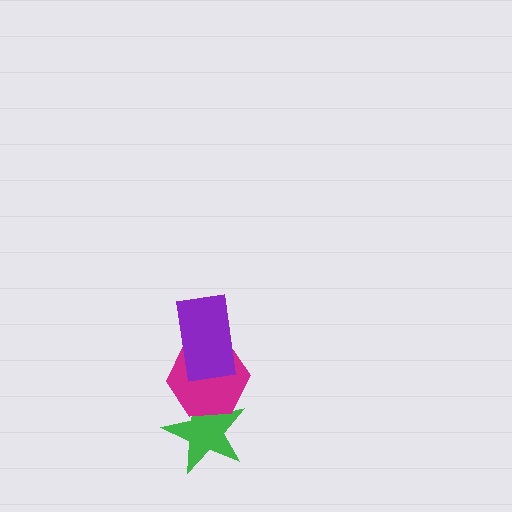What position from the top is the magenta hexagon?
The magenta hexagon is 2nd from the top.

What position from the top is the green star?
The green star is 3rd from the top.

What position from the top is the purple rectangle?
The purple rectangle is 1st from the top.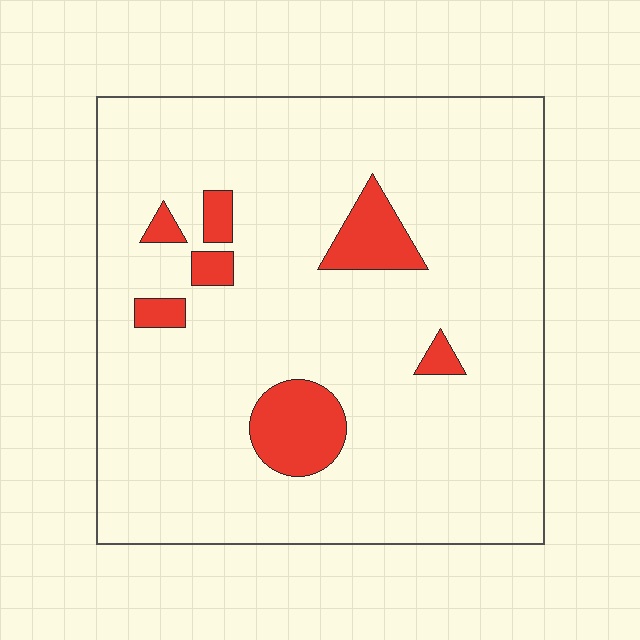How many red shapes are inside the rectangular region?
7.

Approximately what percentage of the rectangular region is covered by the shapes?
Approximately 10%.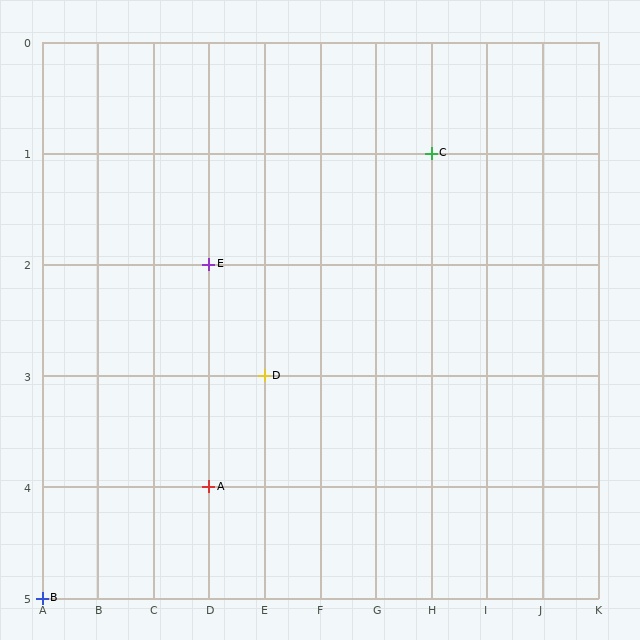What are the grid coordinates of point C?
Point C is at grid coordinates (H, 1).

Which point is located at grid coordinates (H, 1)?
Point C is at (H, 1).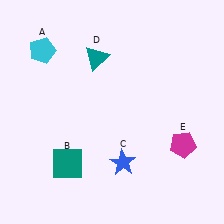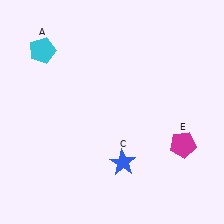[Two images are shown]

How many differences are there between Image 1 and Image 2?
There are 2 differences between the two images.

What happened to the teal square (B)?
The teal square (B) was removed in Image 2. It was in the bottom-left area of Image 1.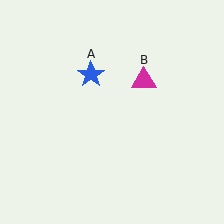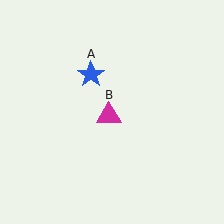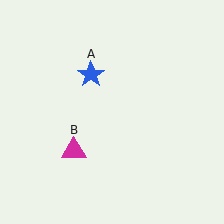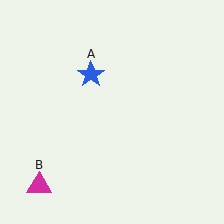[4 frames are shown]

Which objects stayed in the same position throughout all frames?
Blue star (object A) remained stationary.